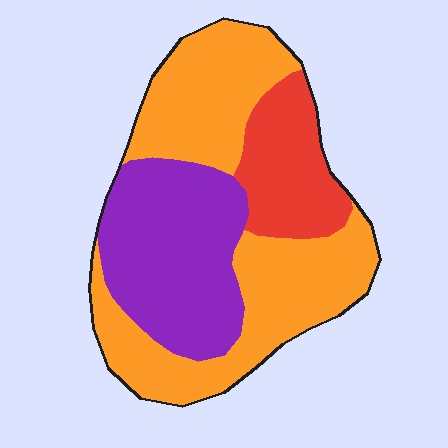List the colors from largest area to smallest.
From largest to smallest: orange, purple, red.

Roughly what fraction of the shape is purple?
Purple takes up about one third (1/3) of the shape.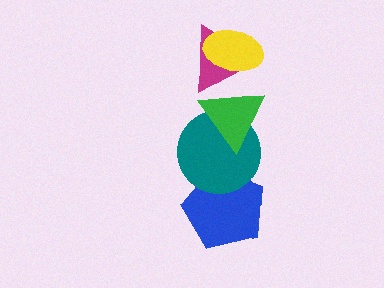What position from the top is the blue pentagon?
The blue pentagon is 5th from the top.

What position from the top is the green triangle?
The green triangle is 3rd from the top.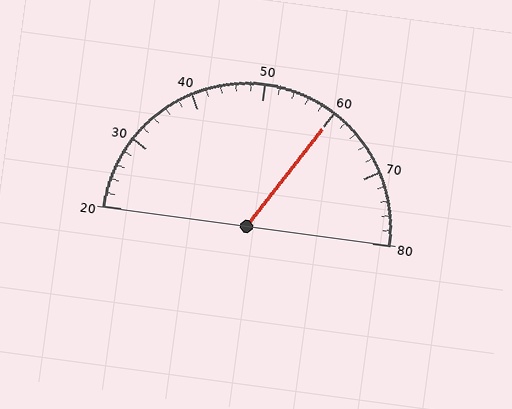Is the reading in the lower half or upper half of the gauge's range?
The reading is in the upper half of the range (20 to 80).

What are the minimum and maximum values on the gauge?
The gauge ranges from 20 to 80.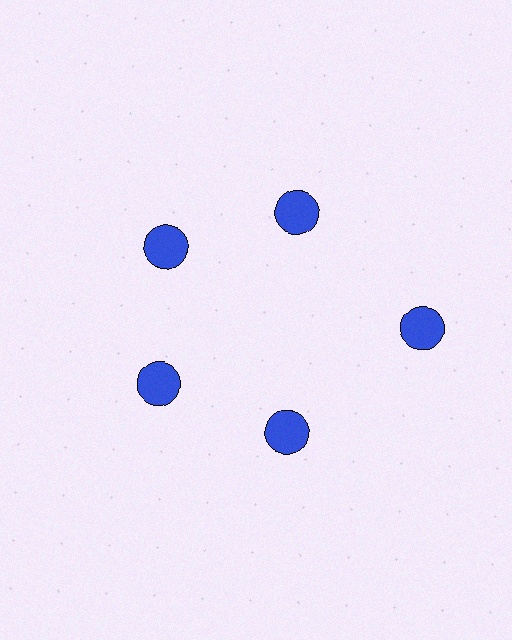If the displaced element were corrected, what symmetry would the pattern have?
It would have 5-fold rotational symmetry — the pattern would map onto itself every 72 degrees.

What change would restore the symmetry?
The symmetry would be restored by moving it inward, back onto the ring so that all 5 circles sit at equal angles and equal distance from the center.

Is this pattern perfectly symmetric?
No. The 5 blue circles are arranged in a ring, but one element near the 3 o'clock position is pushed outward from the center, breaking the 5-fold rotational symmetry.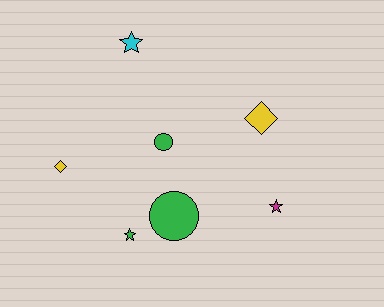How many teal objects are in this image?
There are no teal objects.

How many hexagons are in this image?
There are no hexagons.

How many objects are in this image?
There are 7 objects.